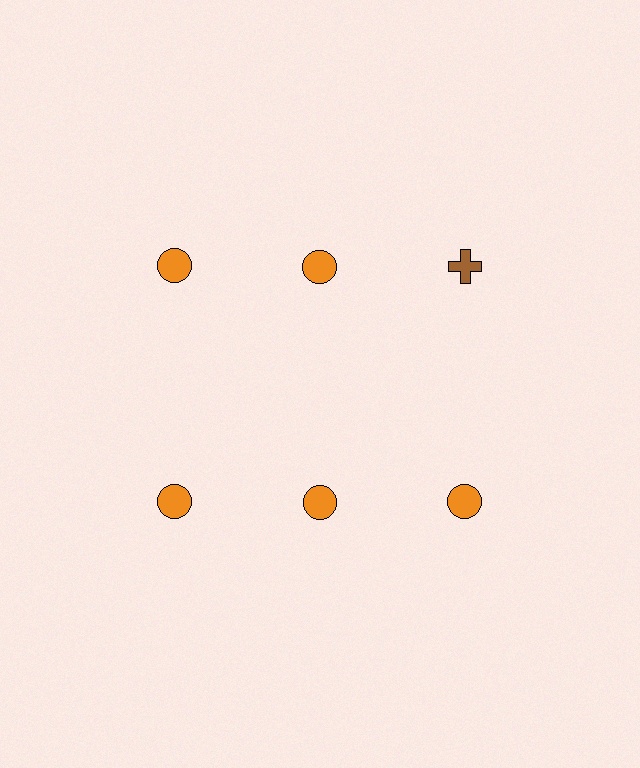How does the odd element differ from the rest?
It differs in both color (brown instead of orange) and shape (cross instead of circle).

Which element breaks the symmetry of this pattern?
The brown cross in the top row, center column breaks the symmetry. All other shapes are orange circles.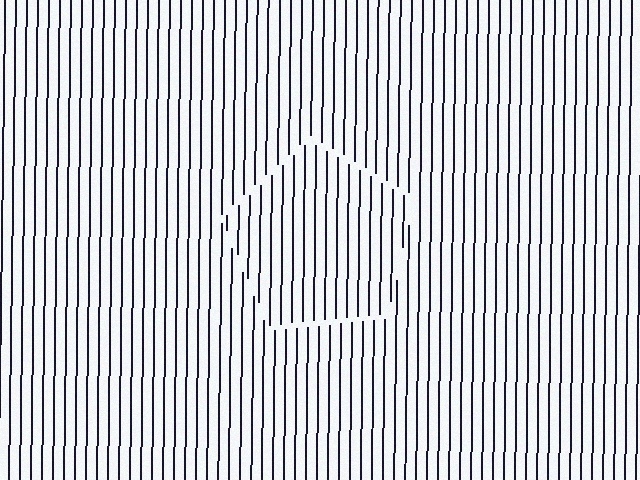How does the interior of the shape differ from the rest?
The interior of the shape contains the same grating, shifted by half a period — the contour is defined by the phase discontinuity where line-ends from the inner and outer gratings abut.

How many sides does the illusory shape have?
5 sides — the line-ends trace a pentagon.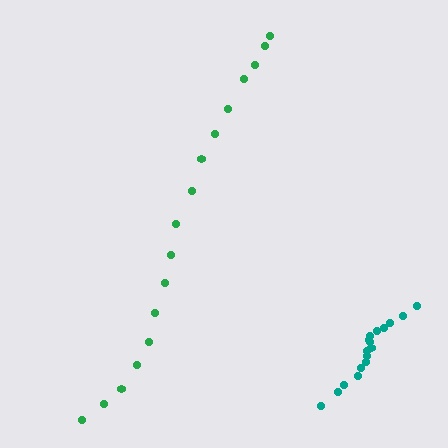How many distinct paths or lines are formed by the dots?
There are 2 distinct paths.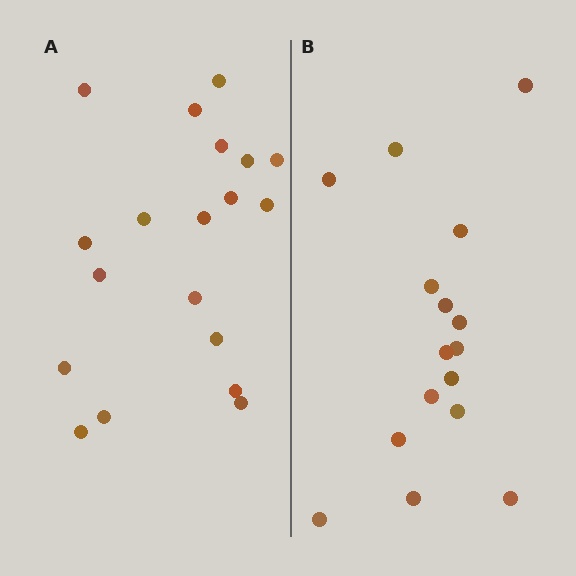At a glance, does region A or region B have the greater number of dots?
Region A (the left region) has more dots.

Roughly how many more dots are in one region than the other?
Region A has just a few more — roughly 2 or 3 more dots than region B.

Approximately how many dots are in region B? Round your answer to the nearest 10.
About 20 dots. (The exact count is 16, which rounds to 20.)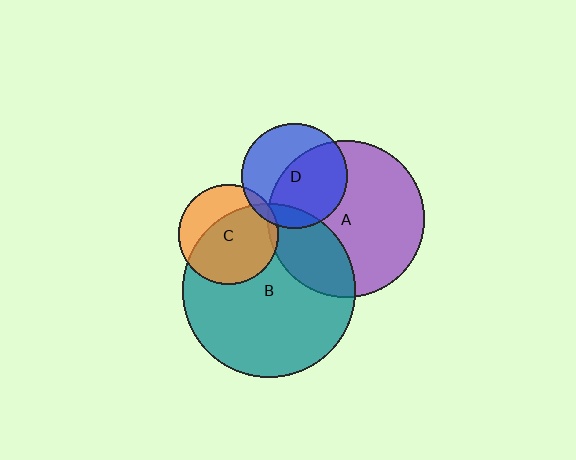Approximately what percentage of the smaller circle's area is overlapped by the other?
Approximately 5%.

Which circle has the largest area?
Circle B (teal).